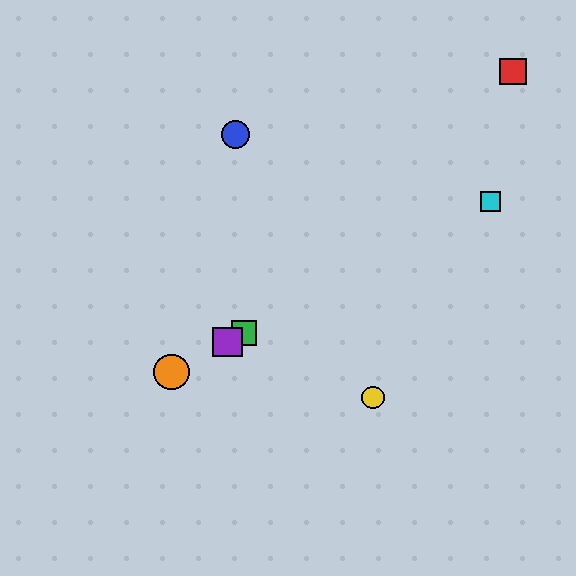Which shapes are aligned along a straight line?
The green square, the purple square, the orange circle, the cyan square are aligned along a straight line.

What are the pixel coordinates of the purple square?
The purple square is at (227, 342).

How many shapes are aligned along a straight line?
4 shapes (the green square, the purple square, the orange circle, the cyan square) are aligned along a straight line.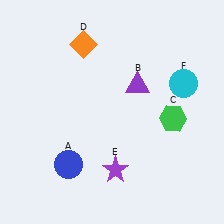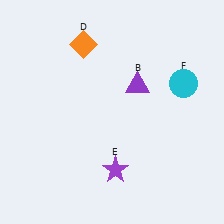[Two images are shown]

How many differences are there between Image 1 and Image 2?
There are 2 differences between the two images.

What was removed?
The green hexagon (C), the blue circle (A) were removed in Image 2.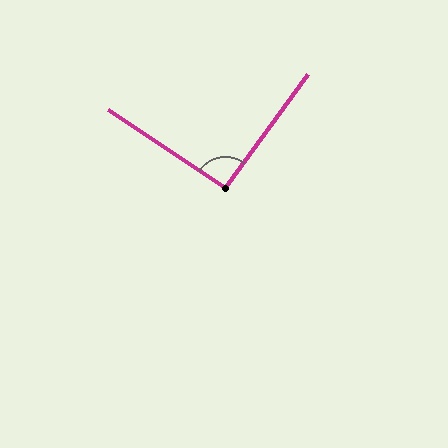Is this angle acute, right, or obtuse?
It is approximately a right angle.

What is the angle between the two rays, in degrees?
Approximately 93 degrees.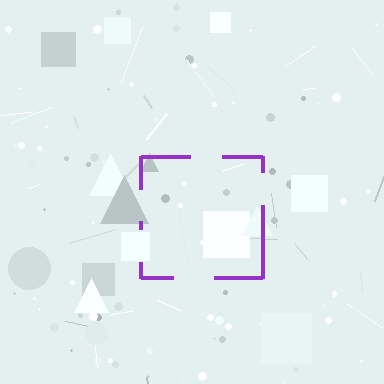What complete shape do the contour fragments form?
The contour fragments form a square.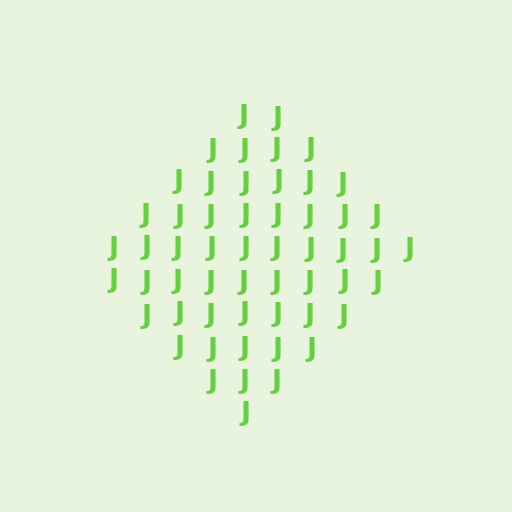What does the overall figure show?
The overall figure shows a diamond.